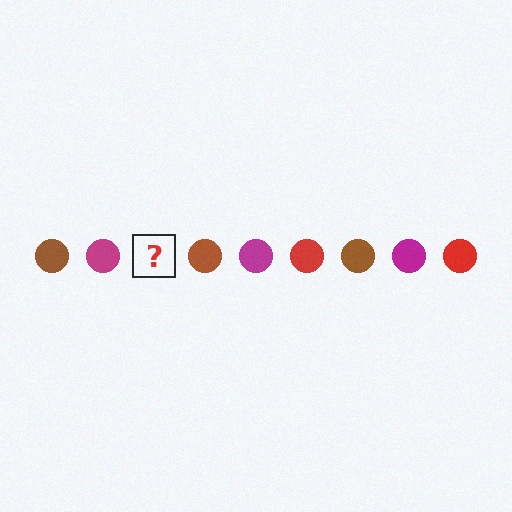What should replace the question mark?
The question mark should be replaced with a red circle.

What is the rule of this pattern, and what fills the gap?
The rule is that the pattern cycles through brown, magenta, red circles. The gap should be filled with a red circle.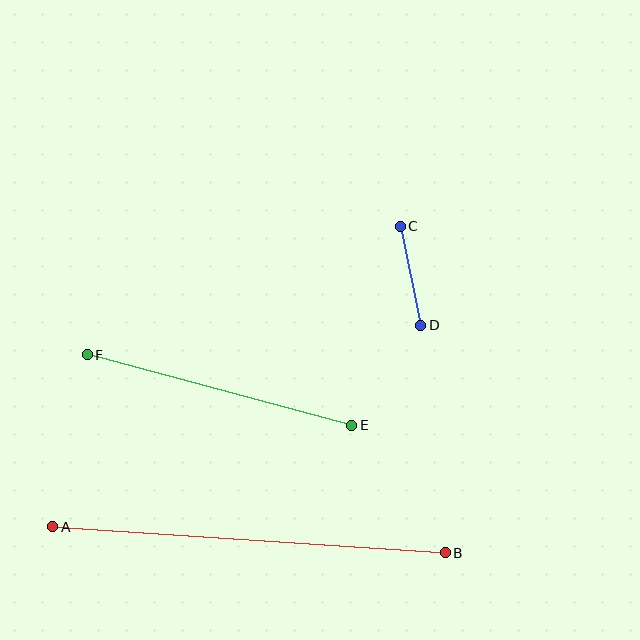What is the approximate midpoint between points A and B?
The midpoint is at approximately (249, 540) pixels.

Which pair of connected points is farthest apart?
Points A and B are farthest apart.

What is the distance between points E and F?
The distance is approximately 274 pixels.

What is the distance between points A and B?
The distance is approximately 394 pixels.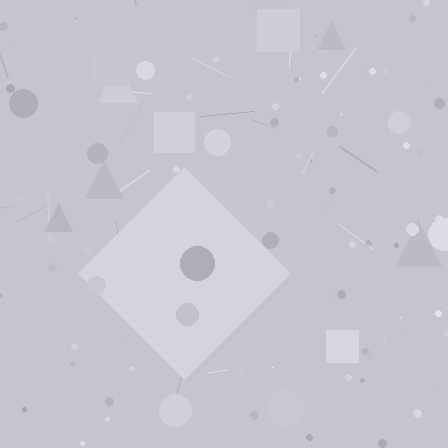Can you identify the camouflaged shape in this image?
The camouflaged shape is a diamond.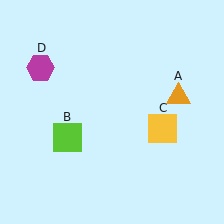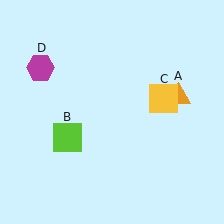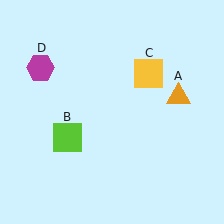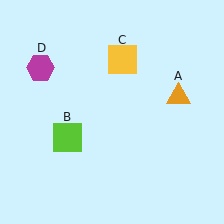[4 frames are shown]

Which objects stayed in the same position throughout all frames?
Orange triangle (object A) and lime square (object B) and magenta hexagon (object D) remained stationary.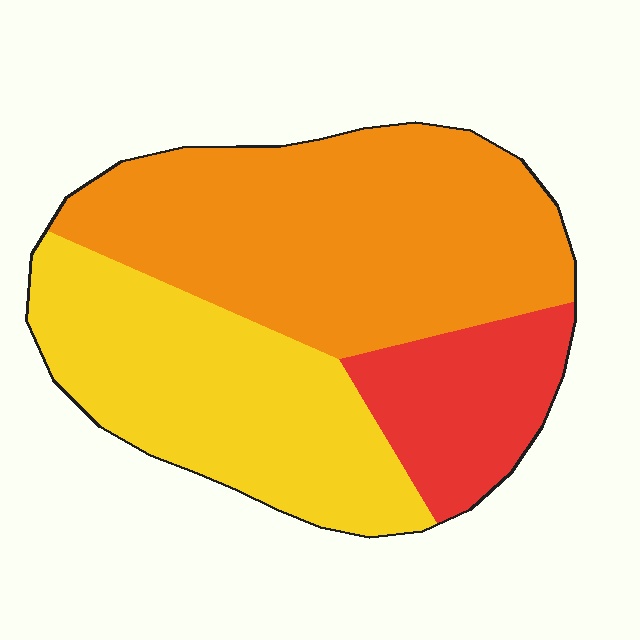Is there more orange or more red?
Orange.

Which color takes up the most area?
Orange, at roughly 50%.